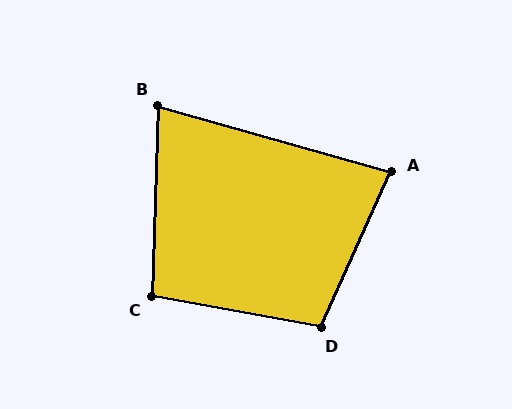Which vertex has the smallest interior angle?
B, at approximately 76 degrees.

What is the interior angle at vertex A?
Approximately 81 degrees (acute).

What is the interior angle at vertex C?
Approximately 99 degrees (obtuse).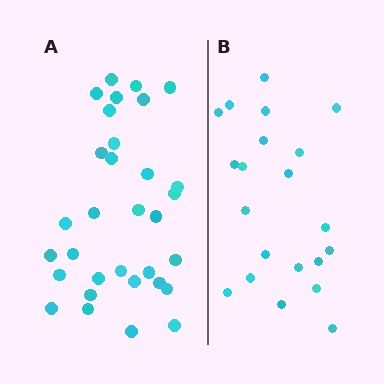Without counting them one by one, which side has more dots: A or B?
Region A (the left region) has more dots.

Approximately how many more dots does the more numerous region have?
Region A has roughly 12 or so more dots than region B.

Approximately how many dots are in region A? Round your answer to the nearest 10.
About 30 dots. (The exact count is 32, which rounds to 30.)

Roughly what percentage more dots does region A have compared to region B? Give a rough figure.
About 50% more.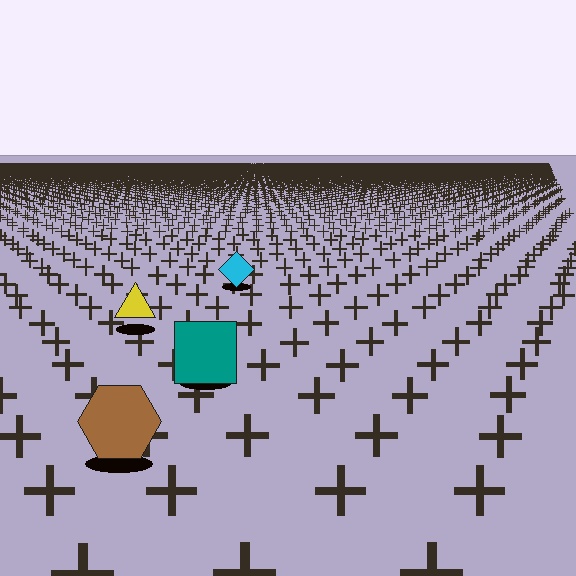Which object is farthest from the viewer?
The cyan diamond is farthest from the viewer. It appears smaller and the ground texture around it is denser.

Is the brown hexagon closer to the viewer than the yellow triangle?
Yes. The brown hexagon is closer — you can tell from the texture gradient: the ground texture is coarser near it.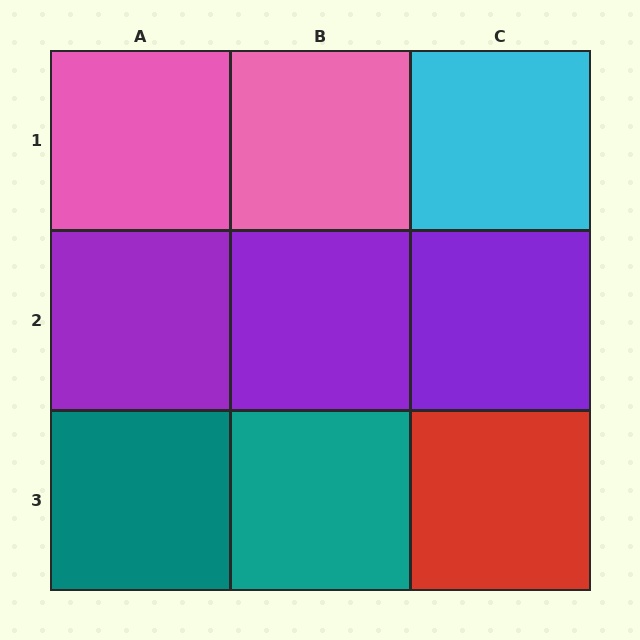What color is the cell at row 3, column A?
Teal.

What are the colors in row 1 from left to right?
Pink, pink, cyan.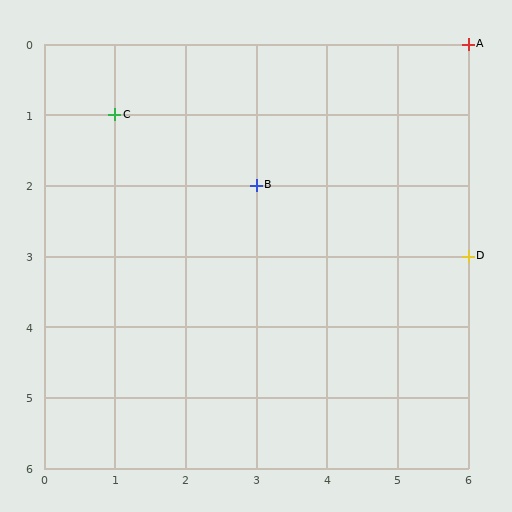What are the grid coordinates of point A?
Point A is at grid coordinates (6, 0).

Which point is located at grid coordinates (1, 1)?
Point C is at (1, 1).